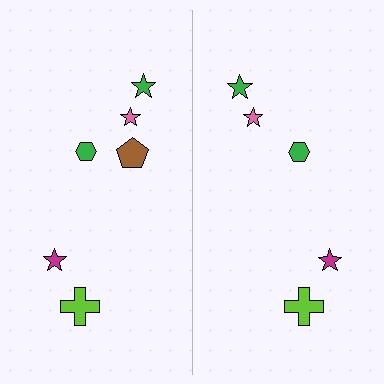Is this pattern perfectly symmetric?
No, the pattern is not perfectly symmetric. A brown pentagon is missing from the right side.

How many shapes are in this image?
There are 11 shapes in this image.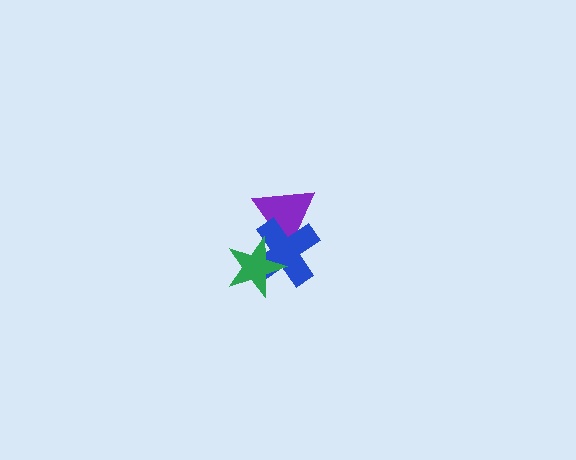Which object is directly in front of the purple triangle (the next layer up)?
The blue cross is directly in front of the purple triangle.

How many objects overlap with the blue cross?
2 objects overlap with the blue cross.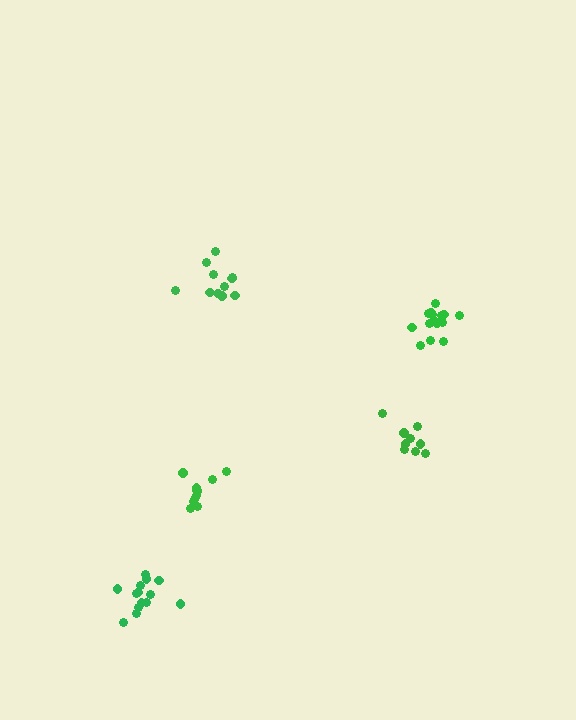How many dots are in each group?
Group 1: 11 dots, Group 2: 10 dots, Group 3: 15 dots, Group 4: 11 dots, Group 5: 14 dots (61 total).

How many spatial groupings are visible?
There are 5 spatial groupings.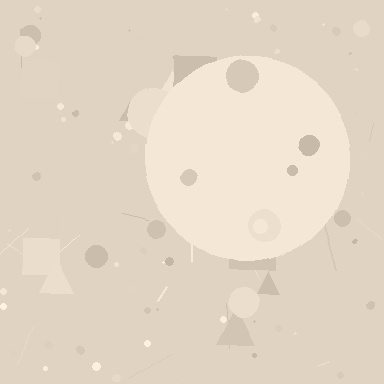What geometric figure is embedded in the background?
A circle is embedded in the background.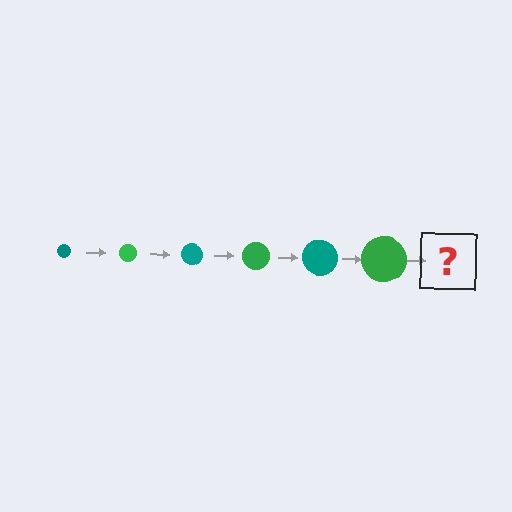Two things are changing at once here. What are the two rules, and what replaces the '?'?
The two rules are that the circle grows larger each step and the color cycles through teal and green. The '?' should be a teal circle, larger than the previous one.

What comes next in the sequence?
The next element should be a teal circle, larger than the previous one.